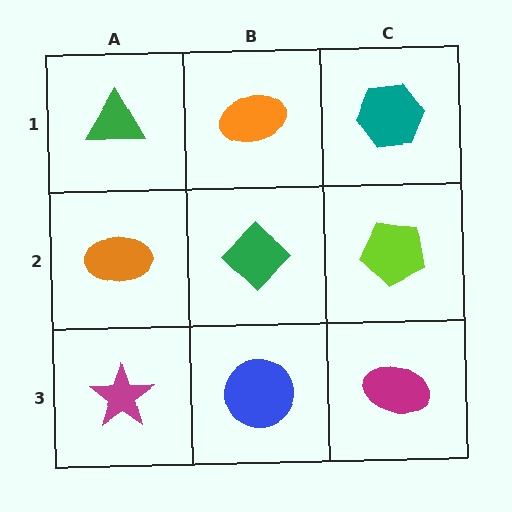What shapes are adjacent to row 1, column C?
A lime pentagon (row 2, column C), an orange ellipse (row 1, column B).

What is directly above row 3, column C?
A lime pentagon.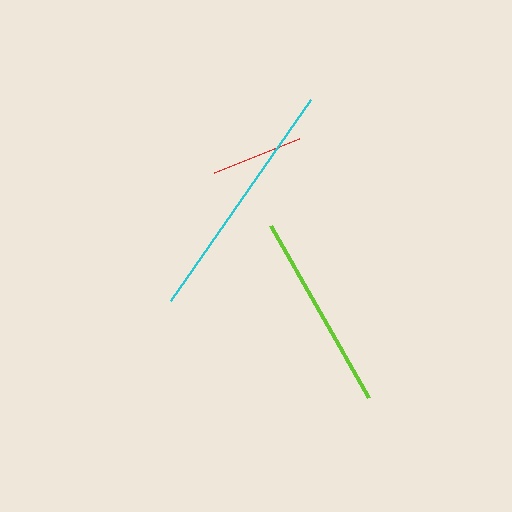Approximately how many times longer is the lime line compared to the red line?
The lime line is approximately 2.2 times the length of the red line.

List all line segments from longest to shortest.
From longest to shortest: cyan, lime, red.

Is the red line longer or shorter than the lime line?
The lime line is longer than the red line.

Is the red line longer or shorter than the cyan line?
The cyan line is longer than the red line.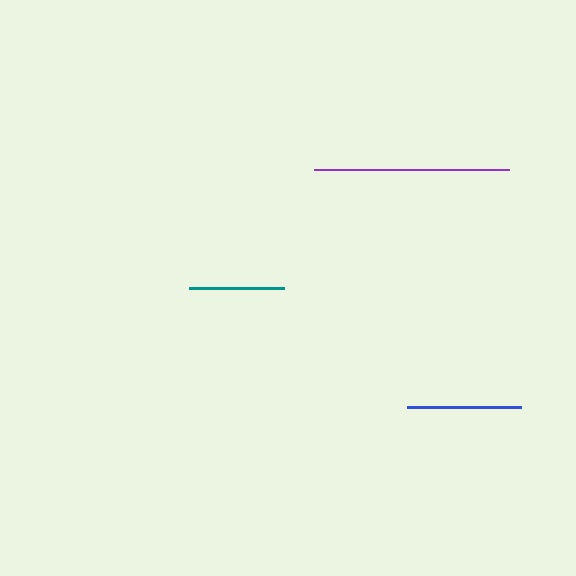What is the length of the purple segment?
The purple segment is approximately 194 pixels long.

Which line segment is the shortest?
The teal line is the shortest at approximately 95 pixels.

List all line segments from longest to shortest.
From longest to shortest: purple, blue, teal.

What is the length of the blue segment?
The blue segment is approximately 114 pixels long.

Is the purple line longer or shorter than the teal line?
The purple line is longer than the teal line.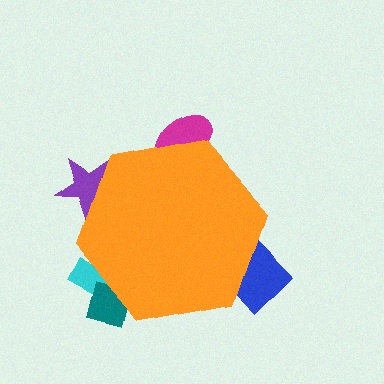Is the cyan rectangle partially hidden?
Yes, the cyan rectangle is partially hidden behind the orange hexagon.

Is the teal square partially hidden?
Yes, the teal square is partially hidden behind the orange hexagon.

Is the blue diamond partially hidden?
Yes, the blue diamond is partially hidden behind the orange hexagon.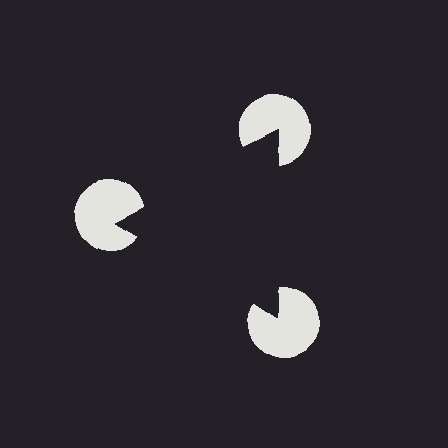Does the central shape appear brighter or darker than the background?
It typically appears slightly darker than the background, even though no actual brightness change is drawn.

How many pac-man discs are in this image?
There are 3 — one at each vertex of the illusory triangle.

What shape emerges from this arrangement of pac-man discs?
An illusory triangle — its edges are inferred from the aligned wedge cuts in the pac-man discs, not physically drawn.